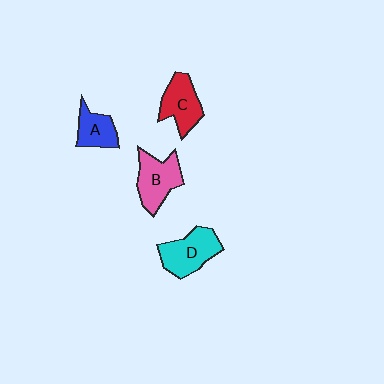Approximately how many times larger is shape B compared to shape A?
Approximately 1.4 times.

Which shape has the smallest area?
Shape A (blue).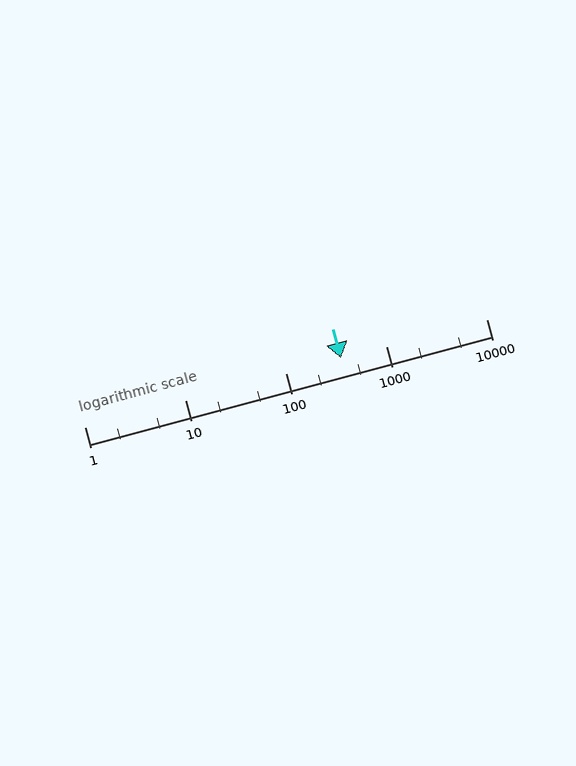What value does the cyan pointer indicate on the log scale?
The pointer indicates approximately 360.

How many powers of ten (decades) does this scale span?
The scale spans 4 decades, from 1 to 10000.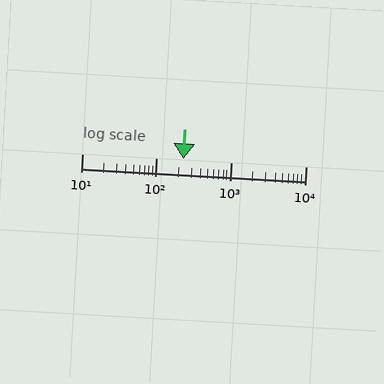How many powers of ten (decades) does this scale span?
The scale spans 3 decades, from 10 to 10000.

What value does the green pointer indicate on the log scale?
The pointer indicates approximately 230.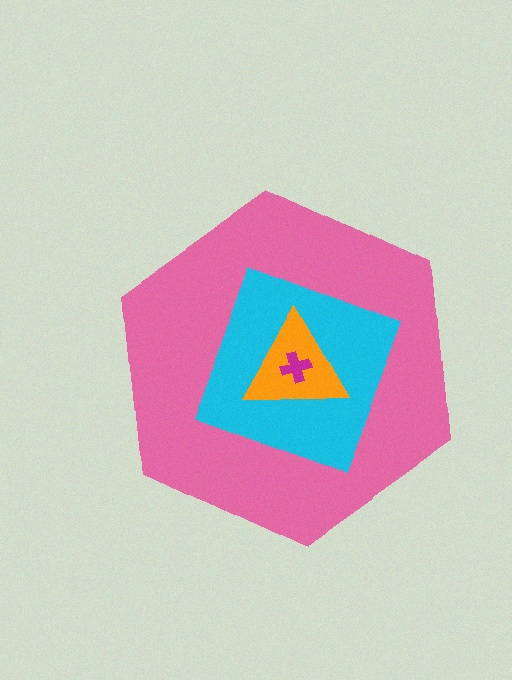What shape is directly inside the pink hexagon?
The cyan diamond.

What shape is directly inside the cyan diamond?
The orange triangle.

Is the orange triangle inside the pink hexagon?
Yes.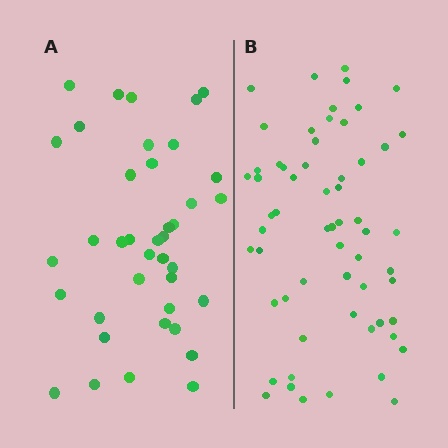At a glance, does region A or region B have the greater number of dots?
Region B (the right region) has more dots.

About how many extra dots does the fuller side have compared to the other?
Region B has approximately 20 more dots than region A.